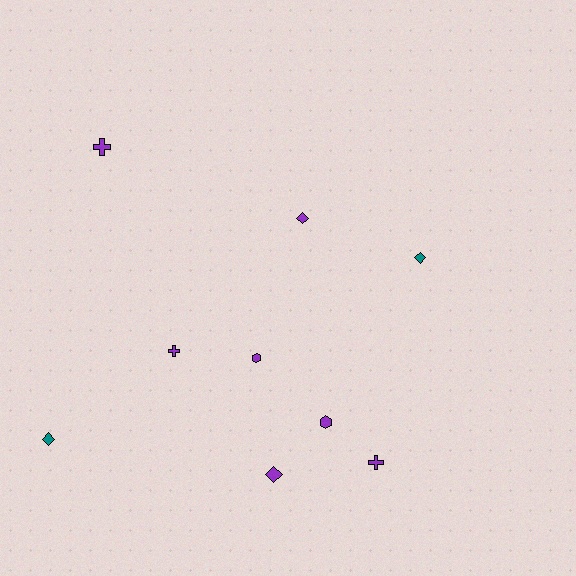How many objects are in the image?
There are 9 objects.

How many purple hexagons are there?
There are 2 purple hexagons.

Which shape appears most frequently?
Diamond, with 4 objects.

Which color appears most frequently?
Purple, with 7 objects.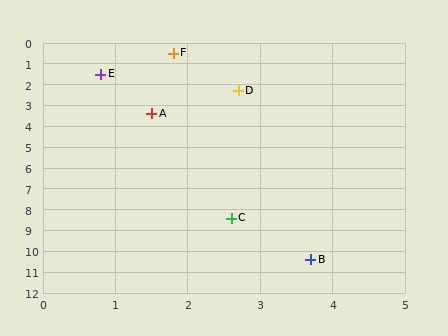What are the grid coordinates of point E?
Point E is at approximately (0.8, 1.5).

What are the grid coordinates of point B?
Point B is at approximately (3.7, 10.4).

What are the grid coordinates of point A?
Point A is at approximately (1.5, 3.4).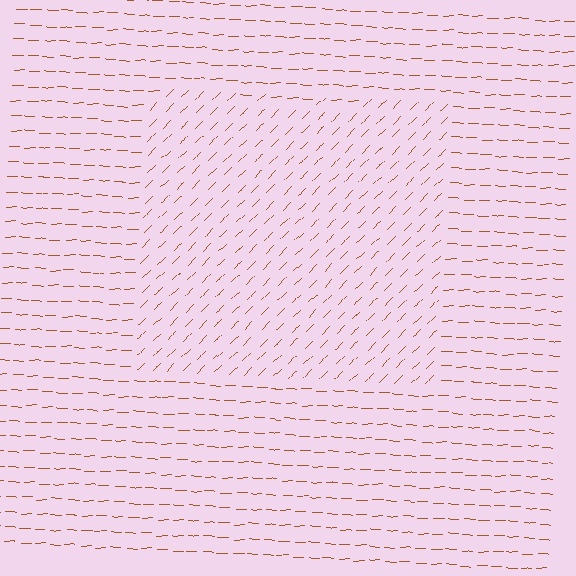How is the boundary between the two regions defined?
The boundary is defined purely by a change in line orientation (approximately 45 degrees difference). All lines are the same color and thickness.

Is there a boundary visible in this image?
Yes, there is a texture boundary formed by a change in line orientation.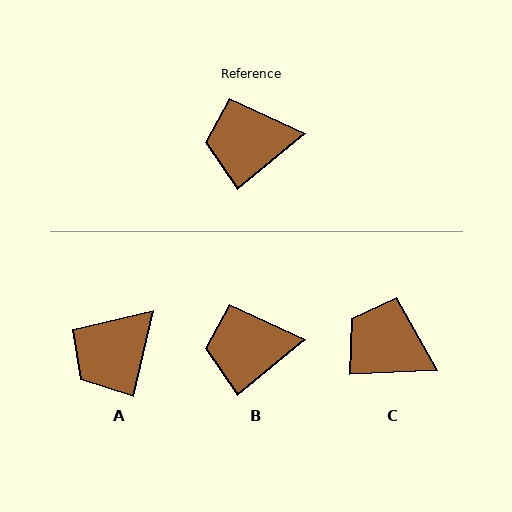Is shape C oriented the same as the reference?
No, it is off by about 36 degrees.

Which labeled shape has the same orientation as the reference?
B.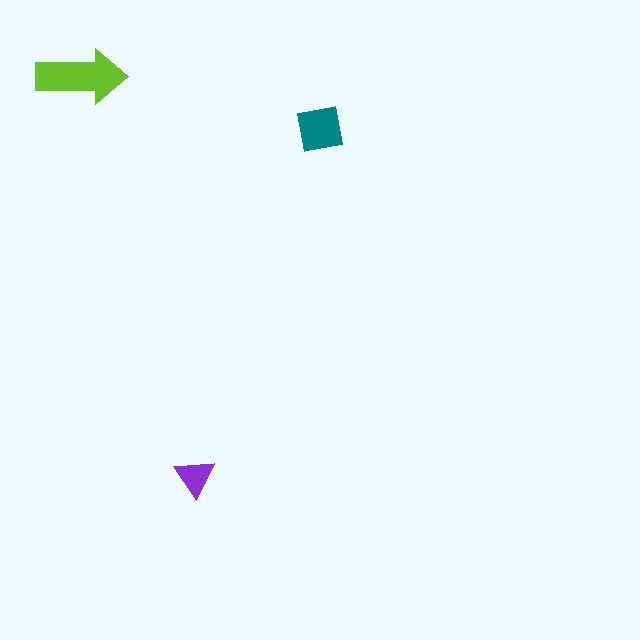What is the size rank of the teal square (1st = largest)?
2nd.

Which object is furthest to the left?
The lime arrow is leftmost.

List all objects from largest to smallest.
The lime arrow, the teal square, the purple triangle.